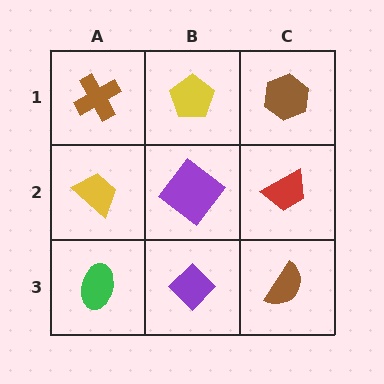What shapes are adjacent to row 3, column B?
A purple diamond (row 2, column B), a green ellipse (row 3, column A), a brown semicircle (row 3, column C).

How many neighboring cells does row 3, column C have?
2.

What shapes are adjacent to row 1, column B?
A purple diamond (row 2, column B), a brown cross (row 1, column A), a brown hexagon (row 1, column C).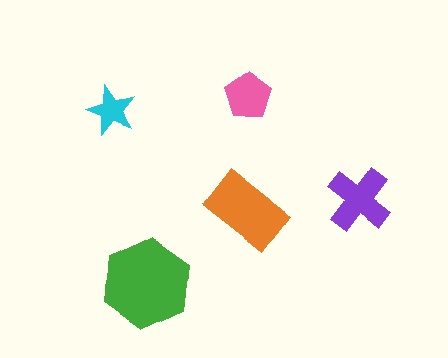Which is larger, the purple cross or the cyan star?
The purple cross.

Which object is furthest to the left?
The cyan star is leftmost.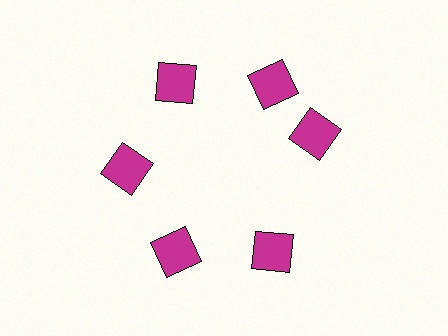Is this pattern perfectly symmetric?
No. The 6 magenta squares are arranged in a ring, but one element near the 3 o'clock position is rotated out of alignment along the ring, breaking the 6-fold rotational symmetry.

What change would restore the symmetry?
The symmetry would be restored by rotating it back into even spacing with its neighbors so that all 6 squares sit at equal angles and equal distance from the center.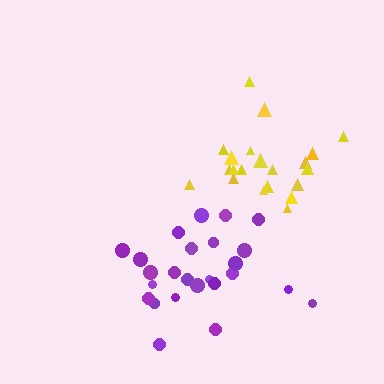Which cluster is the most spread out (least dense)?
Yellow.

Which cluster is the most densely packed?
Purple.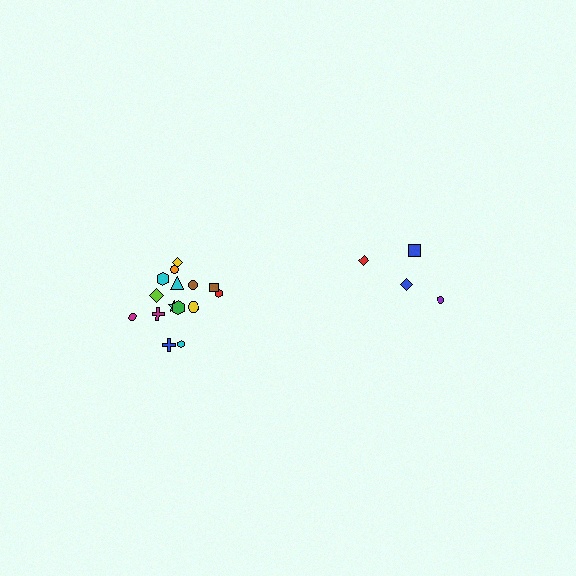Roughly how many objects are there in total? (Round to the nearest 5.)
Roughly 20 objects in total.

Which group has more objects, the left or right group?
The left group.